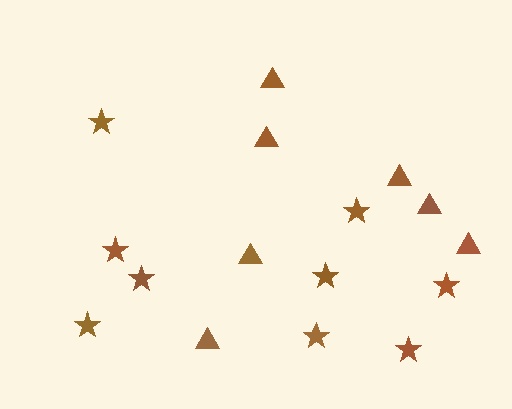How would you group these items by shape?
There are 2 groups: one group of stars (9) and one group of triangles (7).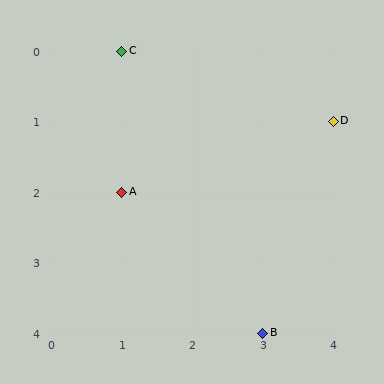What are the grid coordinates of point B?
Point B is at grid coordinates (3, 4).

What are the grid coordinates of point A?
Point A is at grid coordinates (1, 2).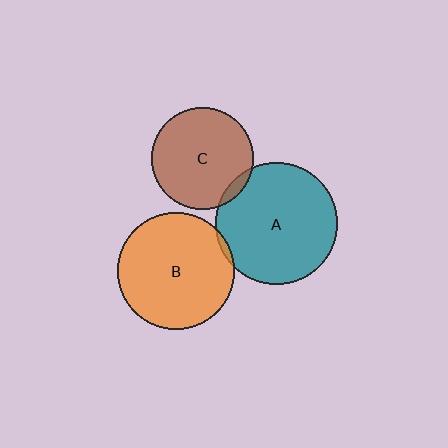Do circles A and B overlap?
Yes.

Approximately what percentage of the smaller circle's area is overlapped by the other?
Approximately 5%.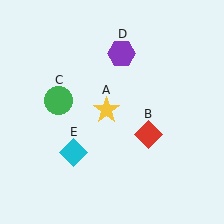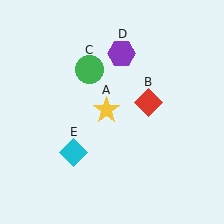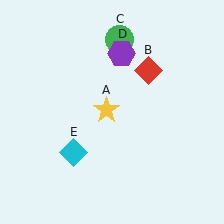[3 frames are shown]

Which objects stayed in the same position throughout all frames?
Yellow star (object A) and purple hexagon (object D) and cyan diamond (object E) remained stationary.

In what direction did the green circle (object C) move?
The green circle (object C) moved up and to the right.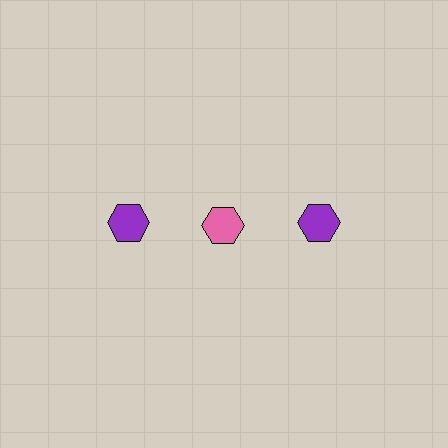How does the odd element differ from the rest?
It has a different color: pink instead of purple.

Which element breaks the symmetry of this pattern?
The pink hexagon in the top row, second from left column breaks the symmetry. All other shapes are purple hexagons.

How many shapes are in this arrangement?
There are 3 shapes arranged in a grid pattern.